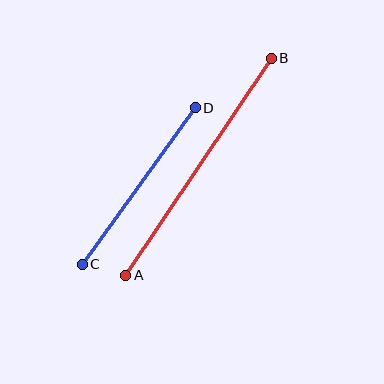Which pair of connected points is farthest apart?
Points A and B are farthest apart.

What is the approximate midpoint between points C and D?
The midpoint is at approximately (139, 186) pixels.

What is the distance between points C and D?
The distance is approximately 193 pixels.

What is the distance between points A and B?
The distance is approximately 261 pixels.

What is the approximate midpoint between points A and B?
The midpoint is at approximately (199, 167) pixels.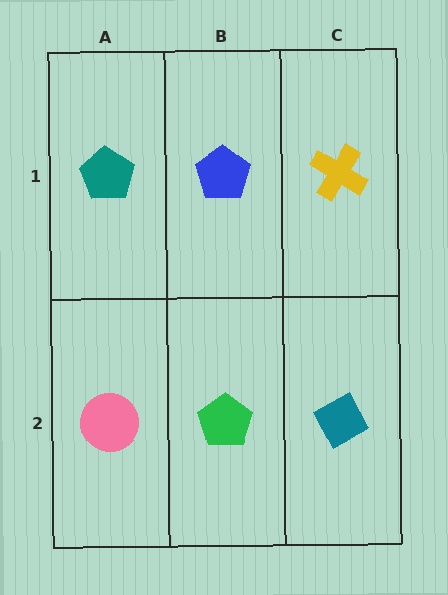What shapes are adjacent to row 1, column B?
A green pentagon (row 2, column B), a teal pentagon (row 1, column A), a yellow cross (row 1, column C).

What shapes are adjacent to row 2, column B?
A blue pentagon (row 1, column B), a pink circle (row 2, column A), a teal diamond (row 2, column C).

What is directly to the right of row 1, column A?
A blue pentagon.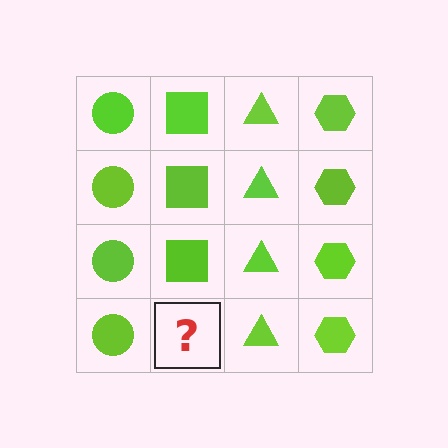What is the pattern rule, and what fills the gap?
The rule is that each column has a consistent shape. The gap should be filled with a lime square.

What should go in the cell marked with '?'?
The missing cell should contain a lime square.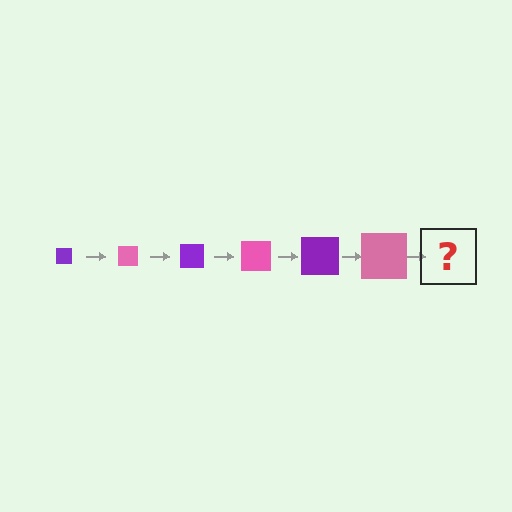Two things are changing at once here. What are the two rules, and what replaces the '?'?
The two rules are that the square grows larger each step and the color cycles through purple and pink. The '?' should be a purple square, larger than the previous one.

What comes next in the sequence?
The next element should be a purple square, larger than the previous one.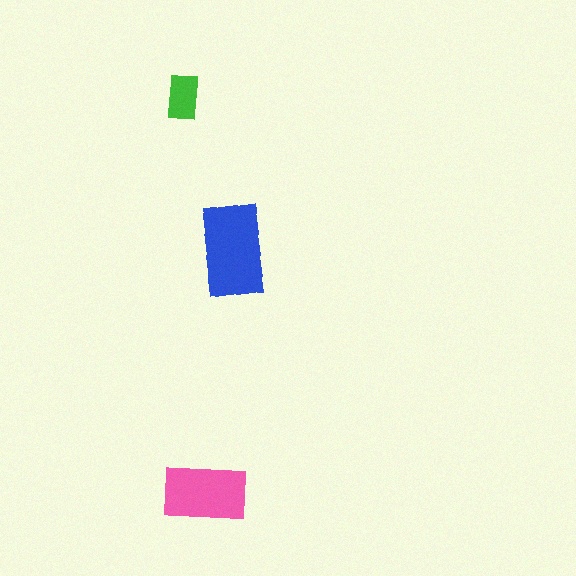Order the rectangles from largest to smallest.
the blue one, the pink one, the green one.